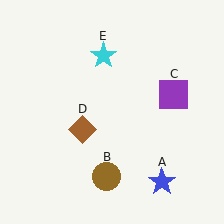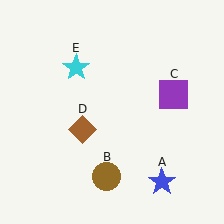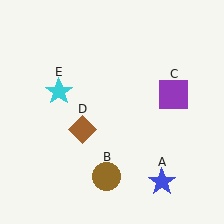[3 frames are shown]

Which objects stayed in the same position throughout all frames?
Blue star (object A) and brown circle (object B) and purple square (object C) and brown diamond (object D) remained stationary.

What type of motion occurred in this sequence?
The cyan star (object E) rotated counterclockwise around the center of the scene.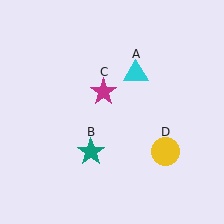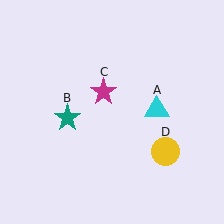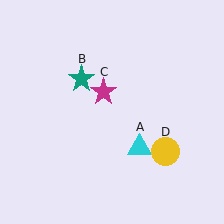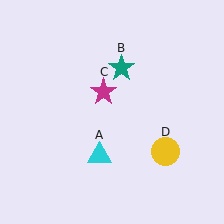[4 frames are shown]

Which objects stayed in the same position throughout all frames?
Magenta star (object C) and yellow circle (object D) remained stationary.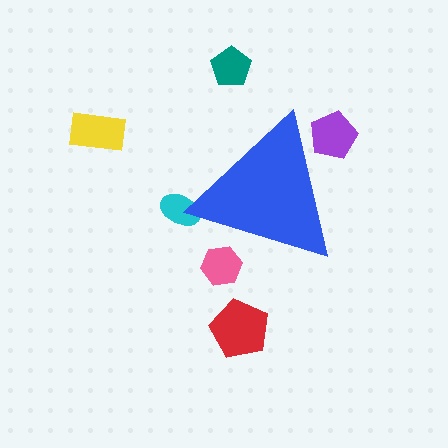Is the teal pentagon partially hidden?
No, the teal pentagon is fully visible.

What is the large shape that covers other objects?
A blue triangle.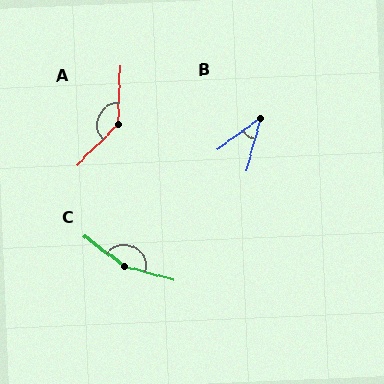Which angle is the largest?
C, at approximately 158 degrees.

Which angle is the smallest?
B, at approximately 39 degrees.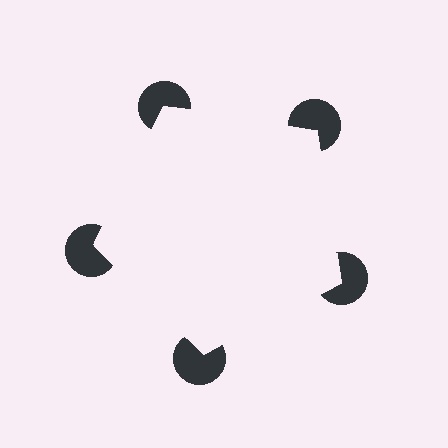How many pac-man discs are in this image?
There are 5 — one at each vertex of the illusory pentagon.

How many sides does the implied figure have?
5 sides.